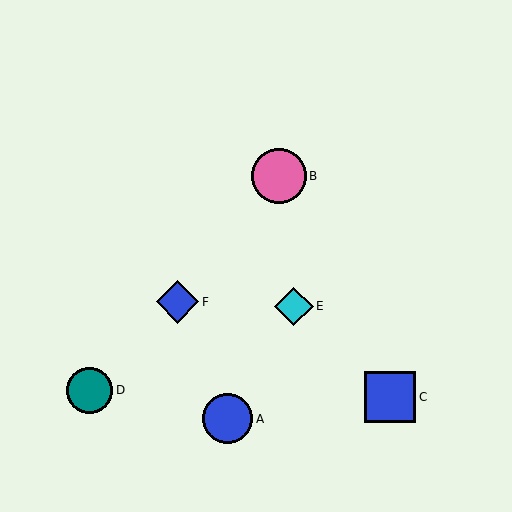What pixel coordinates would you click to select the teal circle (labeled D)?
Click at (90, 390) to select the teal circle D.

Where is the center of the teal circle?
The center of the teal circle is at (90, 390).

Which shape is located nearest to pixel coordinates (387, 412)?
The blue square (labeled C) at (390, 397) is nearest to that location.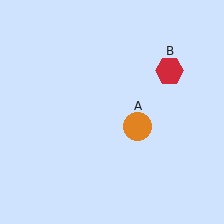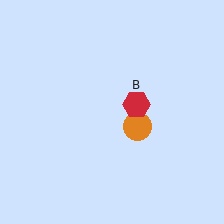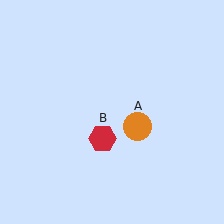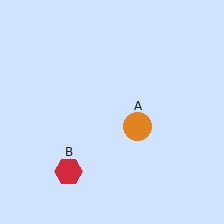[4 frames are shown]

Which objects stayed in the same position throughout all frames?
Orange circle (object A) remained stationary.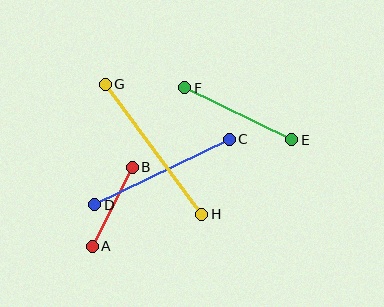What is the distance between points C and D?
The distance is approximately 149 pixels.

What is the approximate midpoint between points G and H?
The midpoint is at approximately (153, 149) pixels.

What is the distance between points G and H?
The distance is approximately 162 pixels.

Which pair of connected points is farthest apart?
Points G and H are farthest apart.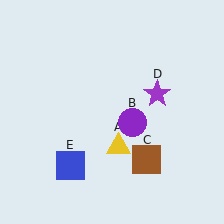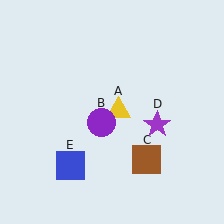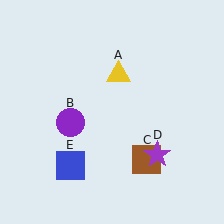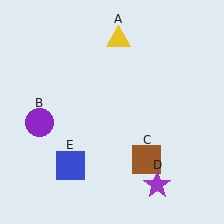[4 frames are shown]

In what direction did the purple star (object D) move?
The purple star (object D) moved down.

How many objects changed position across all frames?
3 objects changed position: yellow triangle (object A), purple circle (object B), purple star (object D).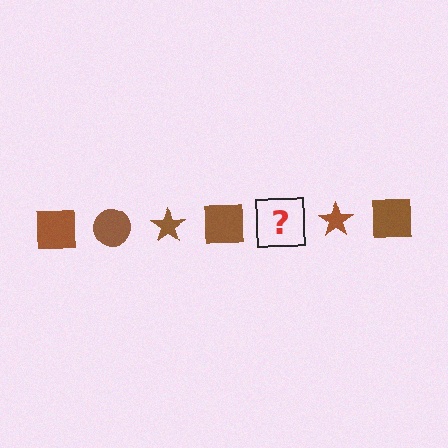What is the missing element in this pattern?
The missing element is a brown circle.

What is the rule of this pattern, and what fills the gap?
The rule is that the pattern cycles through square, circle, star shapes in brown. The gap should be filled with a brown circle.